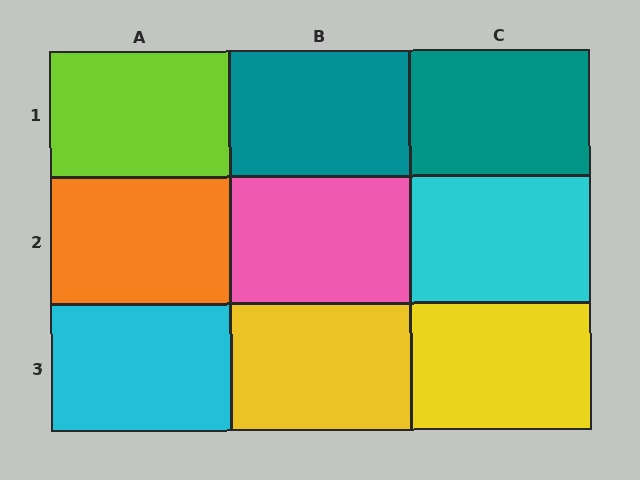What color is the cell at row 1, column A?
Lime.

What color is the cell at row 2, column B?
Pink.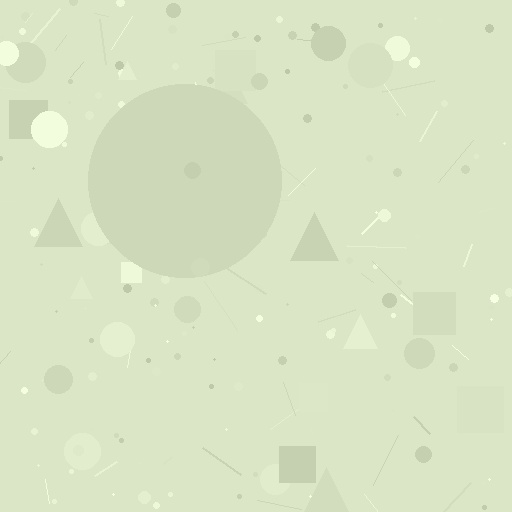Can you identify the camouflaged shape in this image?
The camouflaged shape is a circle.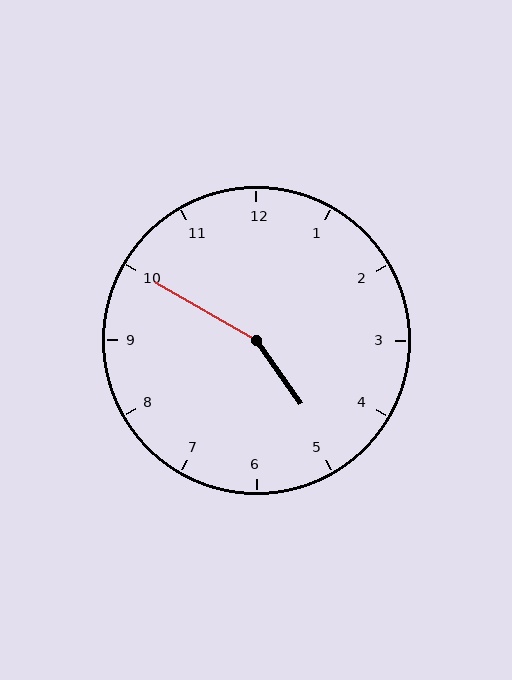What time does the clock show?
4:50.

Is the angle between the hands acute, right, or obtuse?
It is obtuse.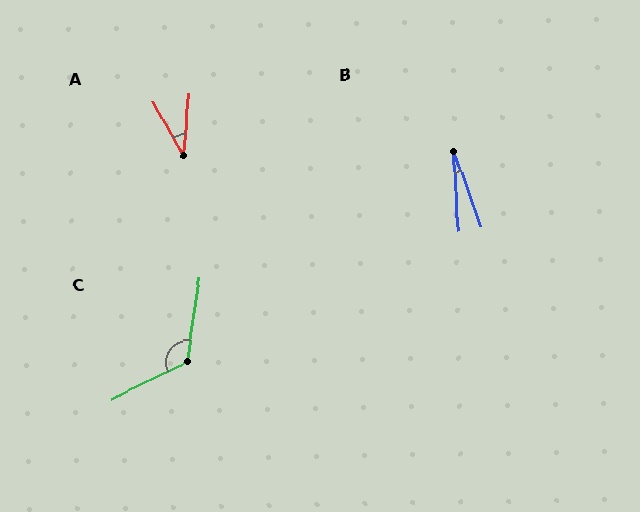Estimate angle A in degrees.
Approximately 34 degrees.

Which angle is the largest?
C, at approximately 124 degrees.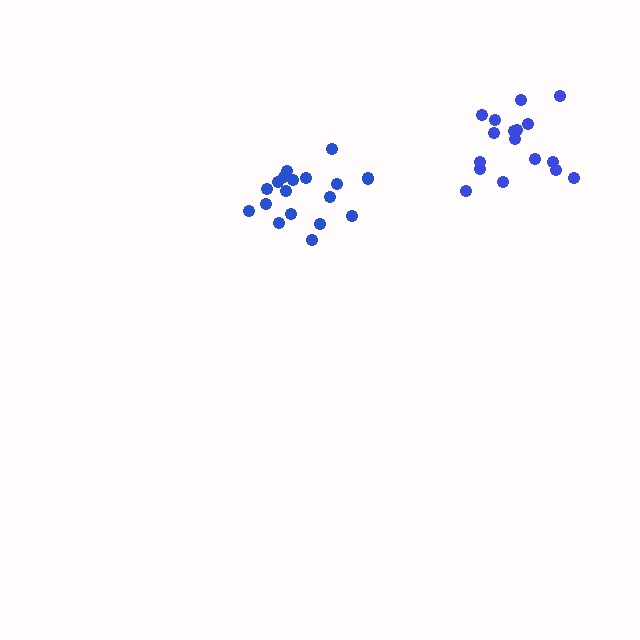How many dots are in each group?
Group 1: 17 dots, Group 2: 18 dots (35 total).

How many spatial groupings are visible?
There are 2 spatial groupings.